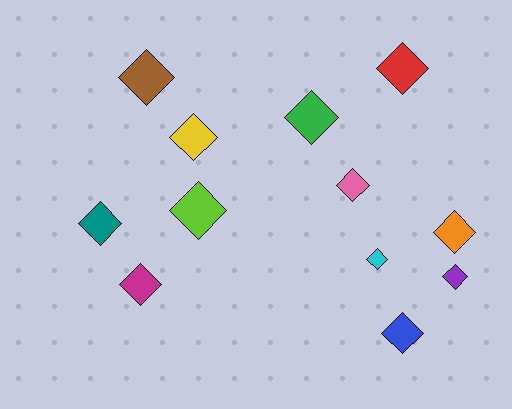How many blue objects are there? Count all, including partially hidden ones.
There is 1 blue object.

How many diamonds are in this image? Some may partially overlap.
There are 12 diamonds.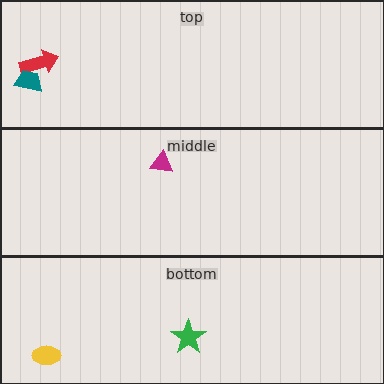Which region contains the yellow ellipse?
The bottom region.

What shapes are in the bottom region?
The yellow ellipse, the green star.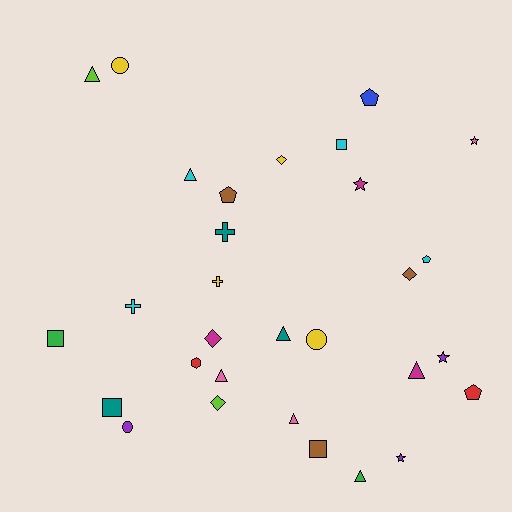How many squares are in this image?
There are 4 squares.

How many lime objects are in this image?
There are 2 lime objects.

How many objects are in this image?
There are 30 objects.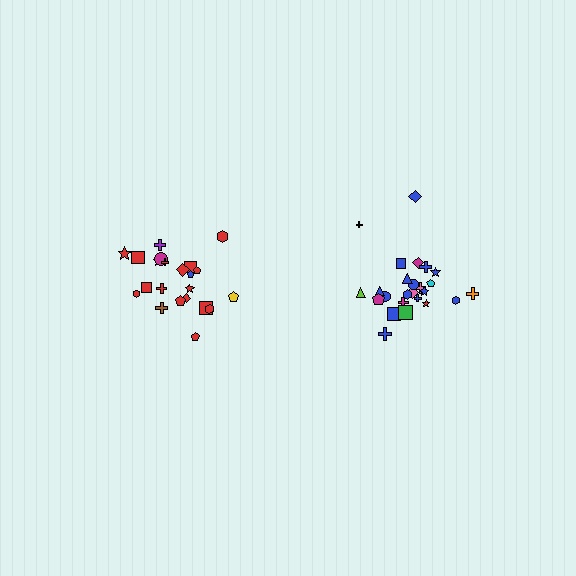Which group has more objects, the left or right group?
The right group.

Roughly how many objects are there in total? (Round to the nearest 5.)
Roughly 45 objects in total.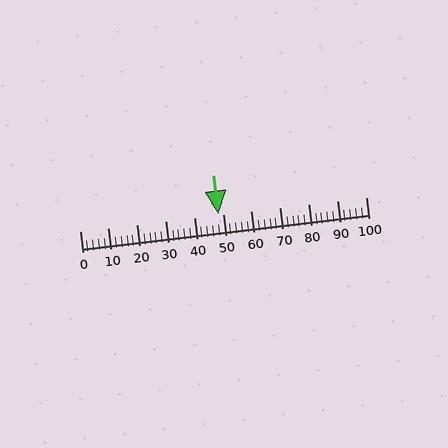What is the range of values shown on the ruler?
The ruler shows values from 0 to 100.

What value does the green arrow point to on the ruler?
The green arrow points to approximately 48.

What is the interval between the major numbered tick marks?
The major tick marks are spaced 10 units apart.